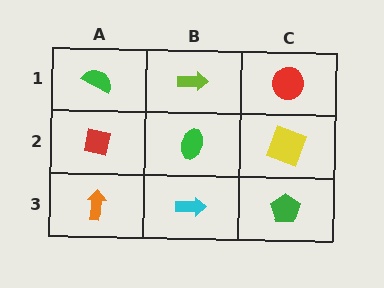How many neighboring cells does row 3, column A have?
2.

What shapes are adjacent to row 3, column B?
A green ellipse (row 2, column B), an orange arrow (row 3, column A), a green pentagon (row 3, column C).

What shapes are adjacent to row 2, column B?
A lime arrow (row 1, column B), a cyan arrow (row 3, column B), a red square (row 2, column A), a yellow square (row 2, column C).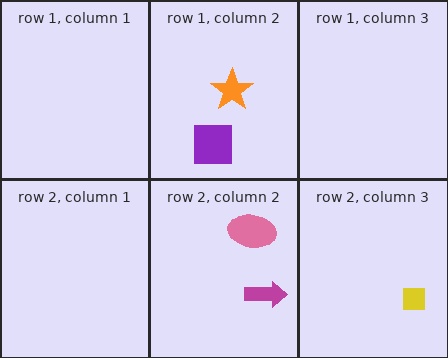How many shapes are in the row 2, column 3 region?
1.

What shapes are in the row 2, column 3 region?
The yellow square.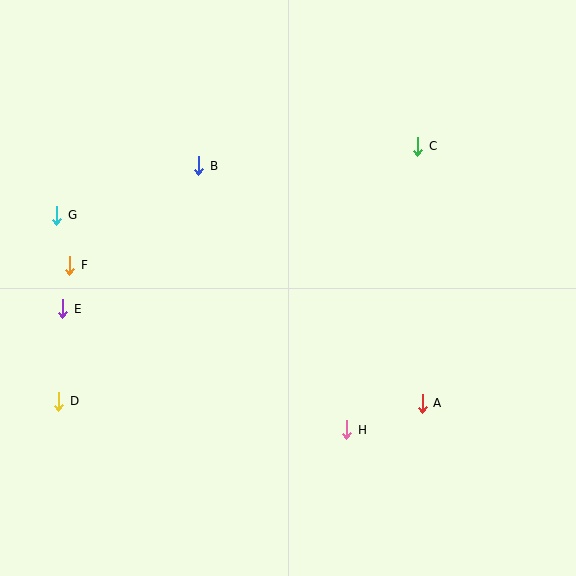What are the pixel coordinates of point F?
Point F is at (70, 265).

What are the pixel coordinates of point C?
Point C is at (418, 146).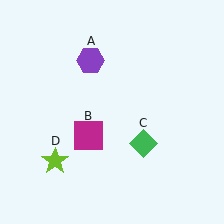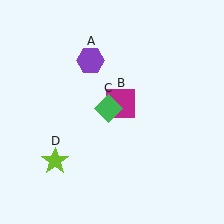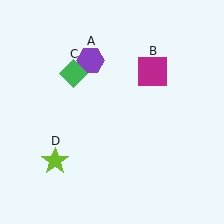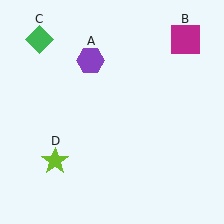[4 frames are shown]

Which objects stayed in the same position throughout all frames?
Purple hexagon (object A) and lime star (object D) remained stationary.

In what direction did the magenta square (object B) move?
The magenta square (object B) moved up and to the right.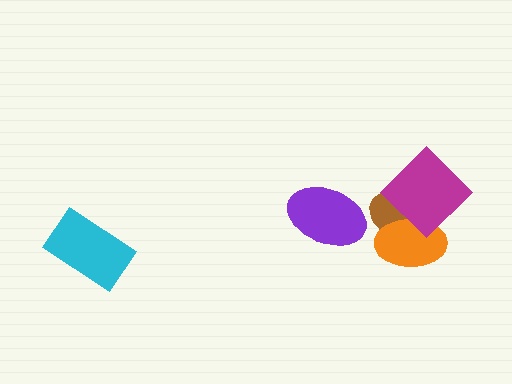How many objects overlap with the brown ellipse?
2 objects overlap with the brown ellipse.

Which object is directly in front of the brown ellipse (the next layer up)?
The orange ellipse is directly in front of the brown ellipse.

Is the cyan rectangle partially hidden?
No, no other shape covers it.